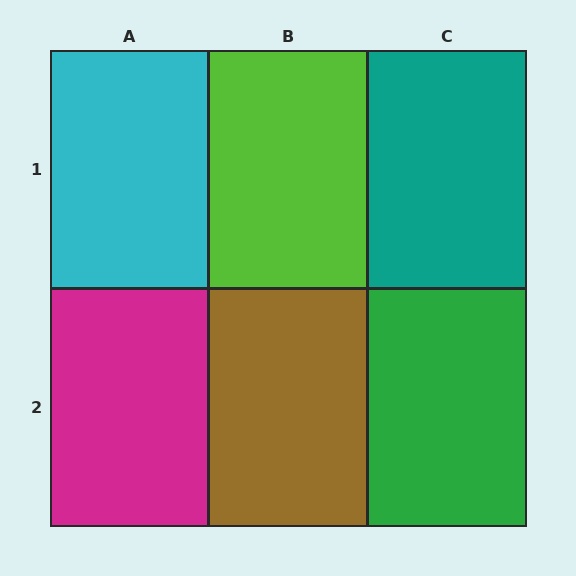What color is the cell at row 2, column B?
Brown.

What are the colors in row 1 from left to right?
Cyan, lime, teal.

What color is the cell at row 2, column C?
Green.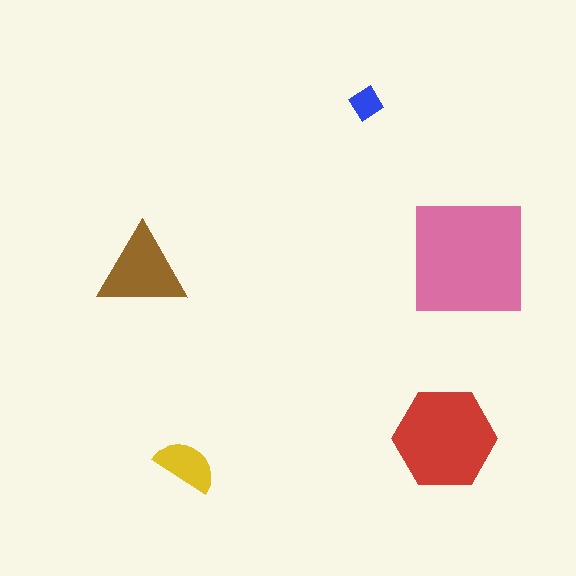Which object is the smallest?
The blue diamond.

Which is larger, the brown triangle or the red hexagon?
The red hexagon.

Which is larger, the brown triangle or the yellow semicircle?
The brown triangle.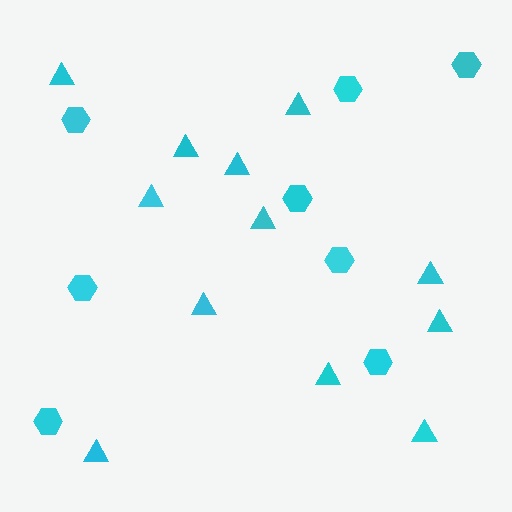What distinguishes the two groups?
There are 2 groups: one group of triangles (12) and one group of hexagons (8).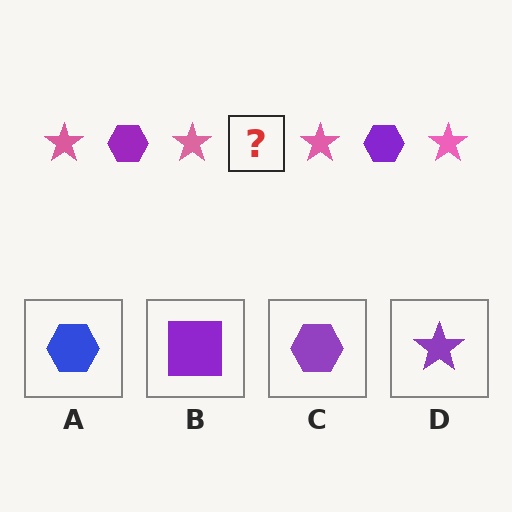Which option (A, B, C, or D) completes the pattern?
C.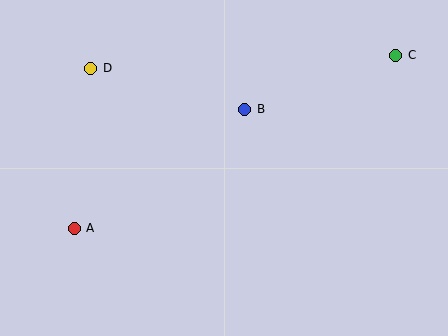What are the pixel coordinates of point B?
Point B is at (245, 109).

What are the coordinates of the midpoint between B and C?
The midpoint between B and C is at (320, 82).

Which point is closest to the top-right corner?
Point C is closest to the top-right corner.